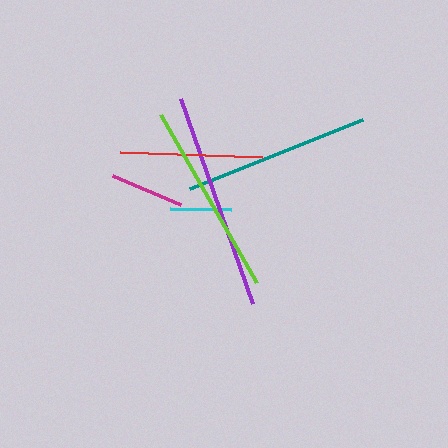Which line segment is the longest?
The purple line is the longest at approximately 218 pixels.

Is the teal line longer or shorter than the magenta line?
The teal line is longer than the magenta line.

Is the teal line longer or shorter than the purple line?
The purple line is longer than the teal line.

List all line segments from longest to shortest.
From longest to shortest: purple, lime, teal, red, magenta, cyan.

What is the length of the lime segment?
The lime segment is approximately 194 pixels long.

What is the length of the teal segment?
The teal segment is approximately 186 pixels long.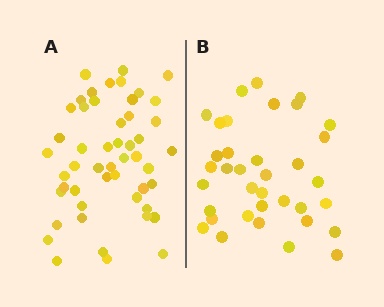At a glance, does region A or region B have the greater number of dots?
Region A (the left region) has more dots.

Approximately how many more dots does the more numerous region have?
Region A has approximately 15 more dots than region B.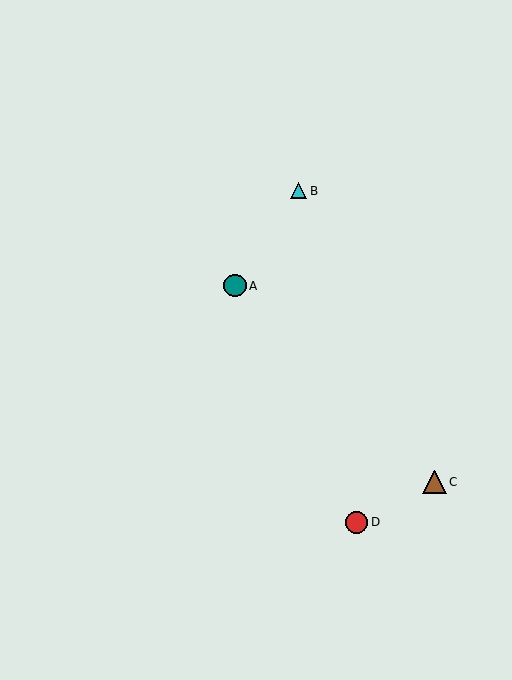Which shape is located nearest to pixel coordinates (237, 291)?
The teal circle (labeled A) at (235, 286) is nearest to that location.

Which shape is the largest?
The brown triangle (labeled C) is the largest.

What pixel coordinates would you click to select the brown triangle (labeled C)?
Click at (434, 482) to select the brown triangle C.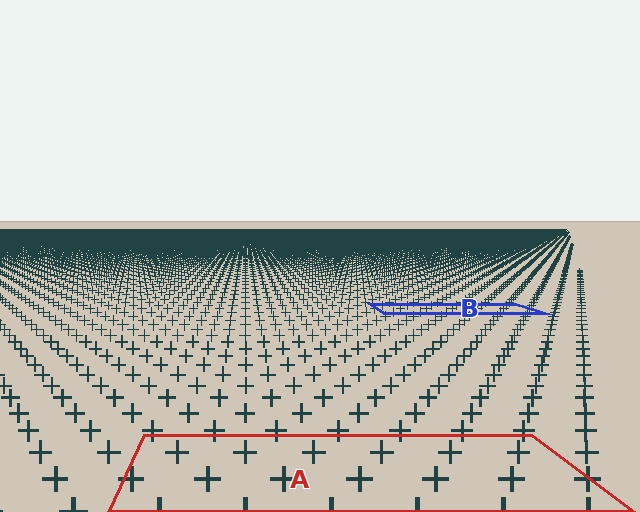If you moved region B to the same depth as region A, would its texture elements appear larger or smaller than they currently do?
They would appear larger. At a closer depth, the same texture elements are projected at a bigger on-screen size.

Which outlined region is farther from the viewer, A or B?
Region B is farther from the viewer — the texture elements inside it appear smaller and more densely packed.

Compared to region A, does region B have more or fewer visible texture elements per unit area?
Region B has more texture elements per unit area — they are packed more densely because it is farther away.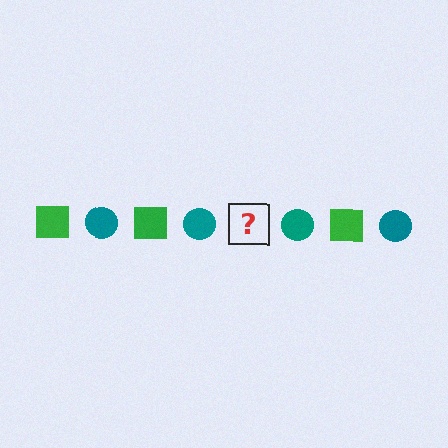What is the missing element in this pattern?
The missing element is a green square.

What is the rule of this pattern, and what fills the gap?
The rule is that the pattern alternates between green square and teal circle. The gap should be filled with a green square.